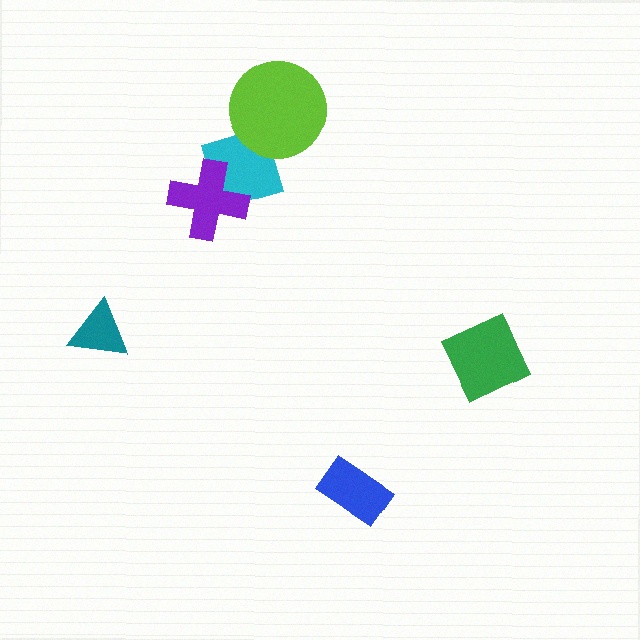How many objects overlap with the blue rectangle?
0 objects overlap with the blue rectangle.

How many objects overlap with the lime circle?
1 object overlaps with the lime circle.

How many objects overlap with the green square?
0 objects overlap with the green square.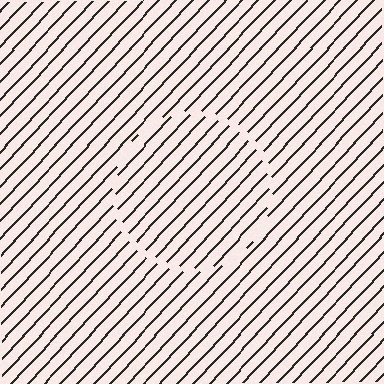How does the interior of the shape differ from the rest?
The interior of the shape contains the same grating, shifted by half a period — the contour is defined by the phase discontinuity where line-ends from the inner and outer gratings abut.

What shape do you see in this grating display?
An illusory circle. The interior of the shape contains the same grating, shifted by half a period — the contour is defined by the phase discontinuity where line-ends from the inner and outer gratings abut.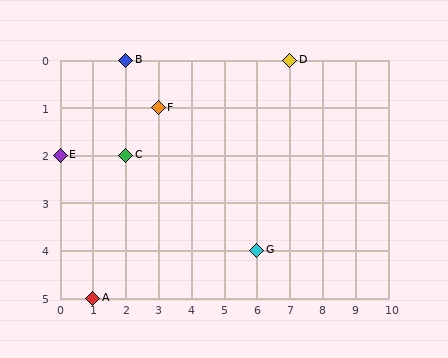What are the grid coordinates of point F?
Point F is at grid coordinates (3, 1).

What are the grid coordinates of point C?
Point C is at grid coordinates (2, 2).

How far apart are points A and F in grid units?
Points A and F are 2 columns and 4 rows apart (about 4.5 grid units diagonally).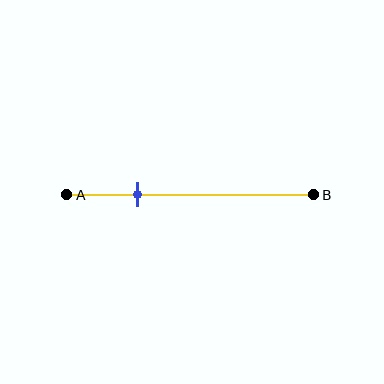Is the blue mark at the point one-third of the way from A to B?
No, the mark is at about 30% from A, not at the 33% one-third point.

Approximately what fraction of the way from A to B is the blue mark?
The blue mark is approximately 30% of the way from A to B.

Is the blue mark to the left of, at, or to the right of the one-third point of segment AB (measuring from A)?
The blue mark is to the left of the one-third point of segment AB.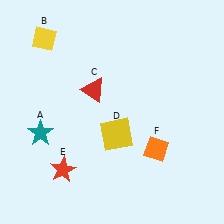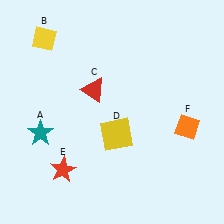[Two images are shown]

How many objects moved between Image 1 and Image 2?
1 object moved between the two images.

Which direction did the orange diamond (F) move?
The orange diamond (F) moved right.